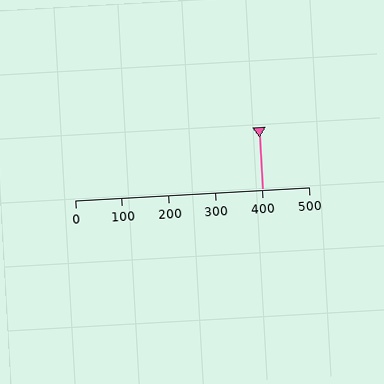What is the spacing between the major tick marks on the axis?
The major ticks are spaced 100 apart.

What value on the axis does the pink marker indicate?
The marker indicates approximately 400.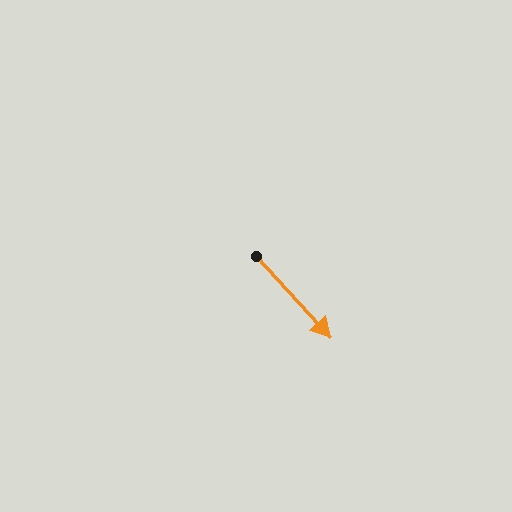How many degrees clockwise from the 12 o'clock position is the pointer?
Approximately 137 degrees.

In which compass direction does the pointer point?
Southeast.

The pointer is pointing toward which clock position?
Roughly 5 o'clock.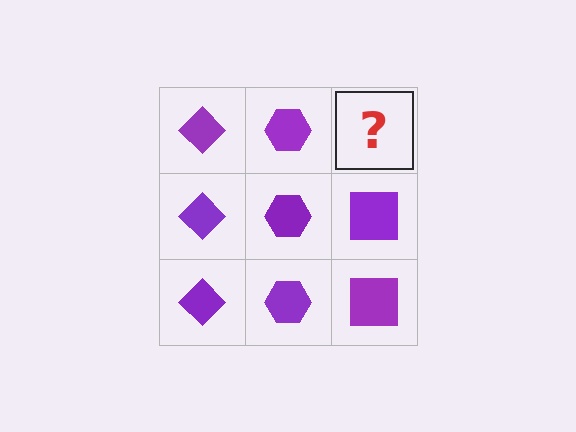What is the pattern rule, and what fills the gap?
The rule is that each column has a consistent shape. The gap should be filled with a purple square.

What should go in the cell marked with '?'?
The missing cell should contain a purple square.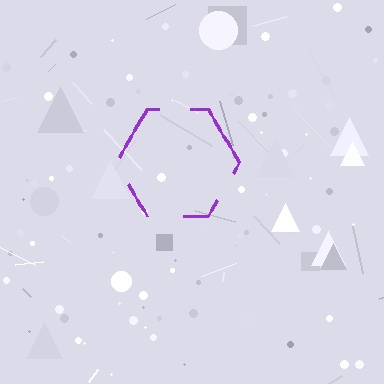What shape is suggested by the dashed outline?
The dashed outline suggests a hexagon.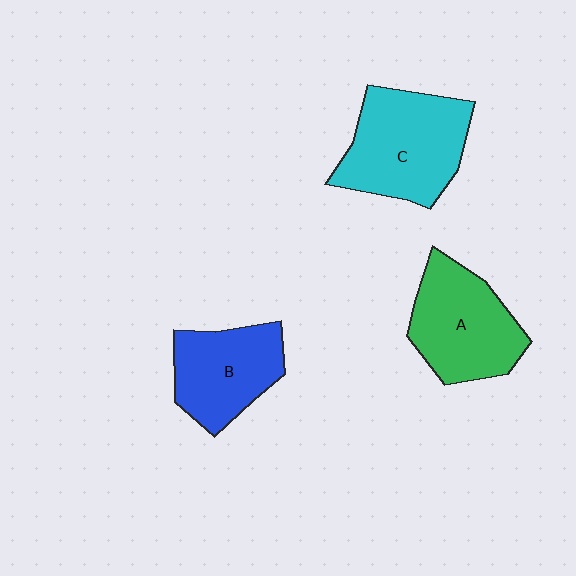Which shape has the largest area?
Shape C (cyan).